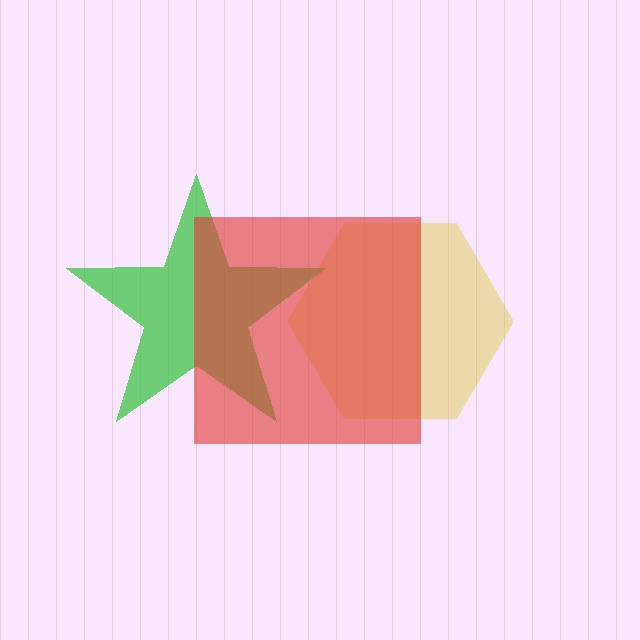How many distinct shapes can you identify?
There are 3 distinct shapes: a yellow hexagon, a green star, a red square.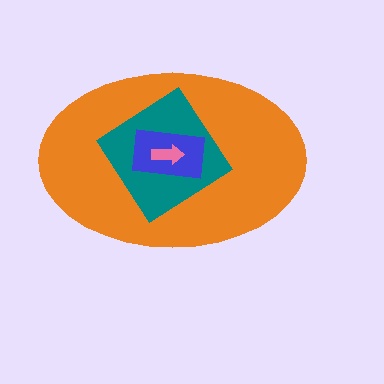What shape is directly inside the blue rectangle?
The pink arrow.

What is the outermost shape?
The orange ellipse.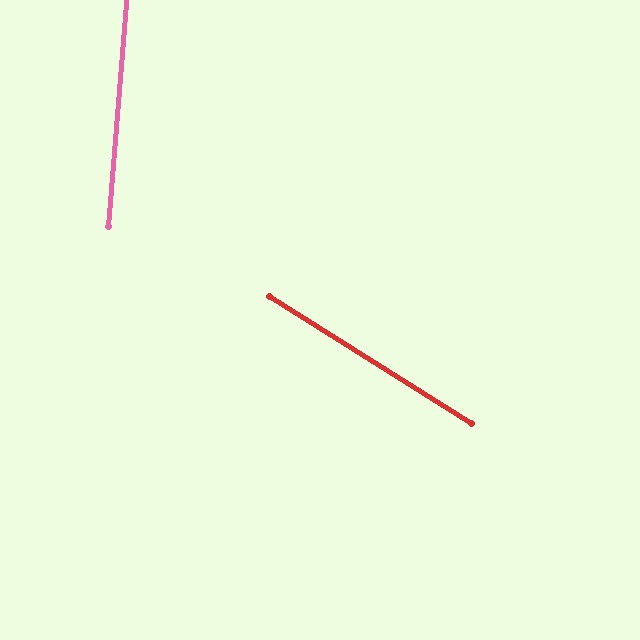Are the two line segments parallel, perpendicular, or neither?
Neither parallel nor perpendicular — they differ by about 62°.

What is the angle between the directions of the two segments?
Approximately 62 degrees.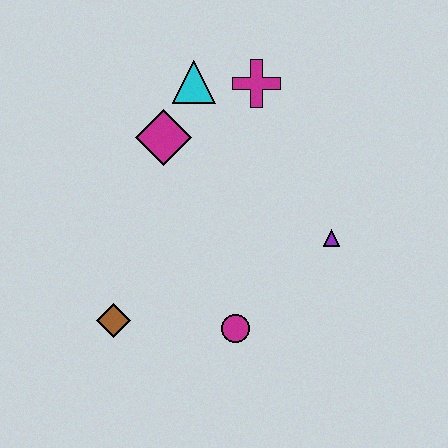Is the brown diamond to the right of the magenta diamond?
No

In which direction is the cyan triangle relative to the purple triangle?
The cyan triangle is above the purple triangle.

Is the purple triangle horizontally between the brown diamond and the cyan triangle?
No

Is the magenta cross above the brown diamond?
Yes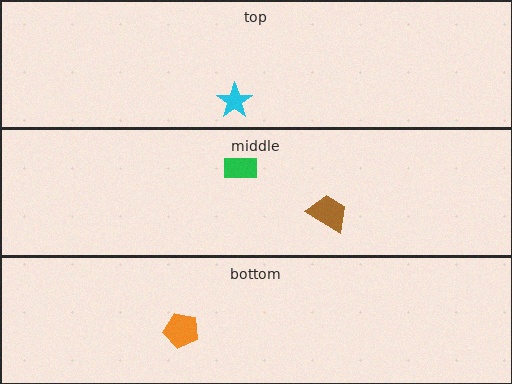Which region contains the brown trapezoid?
The middle region.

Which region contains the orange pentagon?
The bottom region.